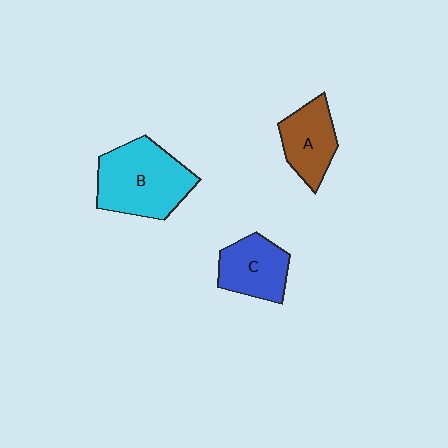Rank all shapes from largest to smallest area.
From largest to smallest: B (cyan), C (blue), A (brown).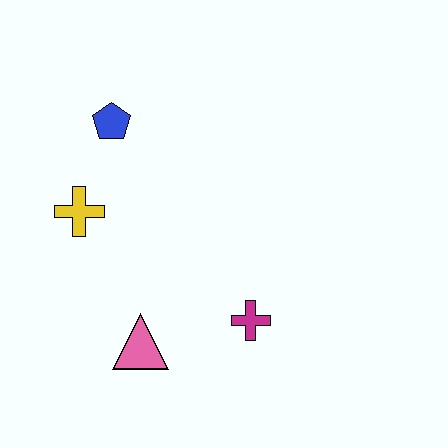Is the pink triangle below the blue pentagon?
Yes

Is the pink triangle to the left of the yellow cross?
No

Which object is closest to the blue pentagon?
The yellow cross is closest to the blue pentagon.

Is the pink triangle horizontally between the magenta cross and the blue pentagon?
Yes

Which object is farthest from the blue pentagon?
The magenta cross is farthest from the blue pentagon.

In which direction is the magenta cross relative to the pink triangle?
The magenta cross is to the right of the pink triangle.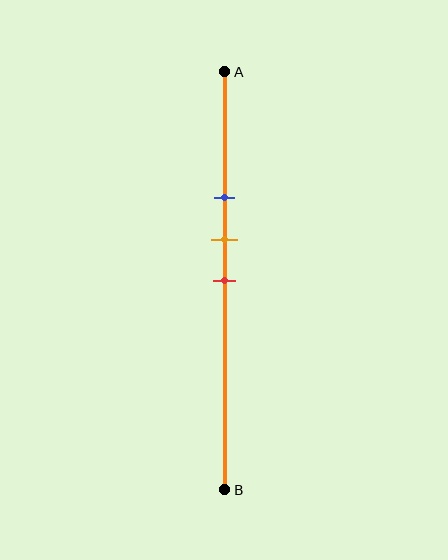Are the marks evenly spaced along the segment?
Yes, the marks are approximately evenly spaced.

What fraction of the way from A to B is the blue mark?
The blue mark is approximately 30% (0.3) of the way from A to B.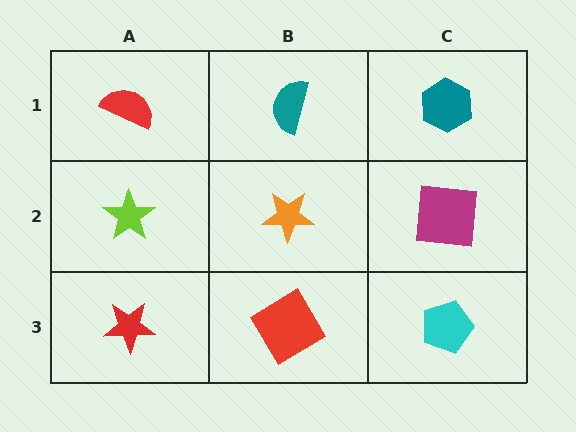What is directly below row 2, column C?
A cyan pentagon.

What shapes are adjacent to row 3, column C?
A magenta square (row 2, column C), a red diamond (row 3, column B).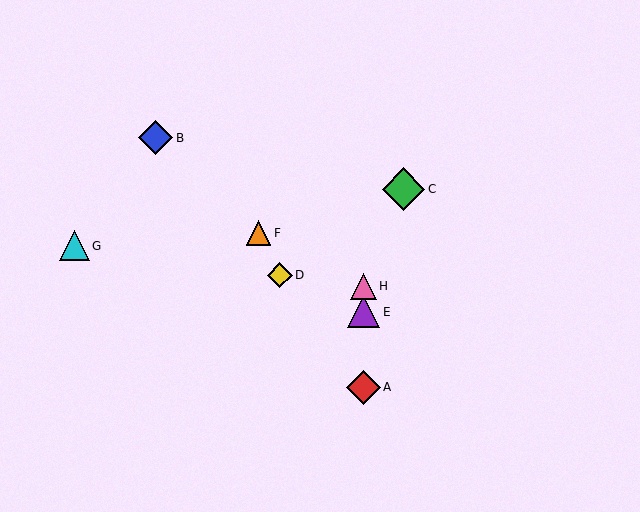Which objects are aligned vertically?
Objects A, E, H are aligned vertically.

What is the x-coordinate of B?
Object B is at x≈156.